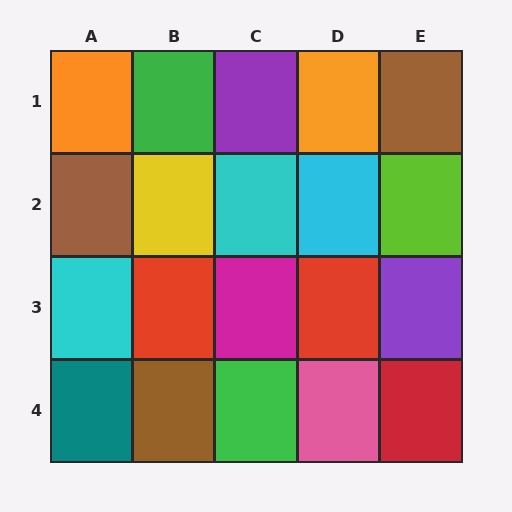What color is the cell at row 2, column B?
Yellow.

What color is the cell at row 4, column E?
Red.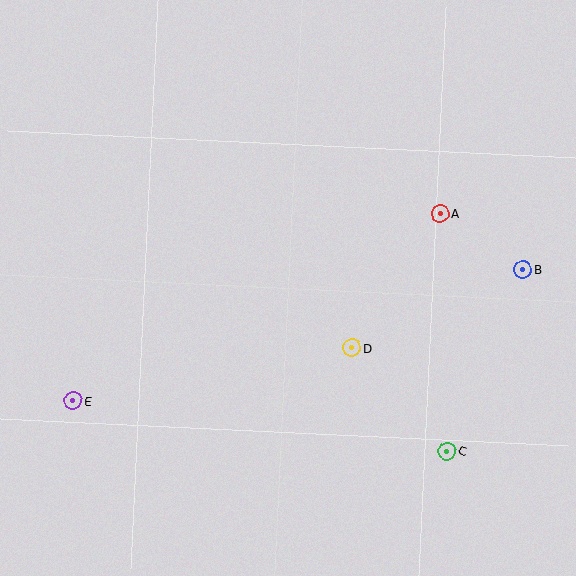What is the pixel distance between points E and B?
The distance between E and B is 469 pixels.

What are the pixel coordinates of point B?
Point B is at (523, 270).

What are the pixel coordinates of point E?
Point E is at (73, 401).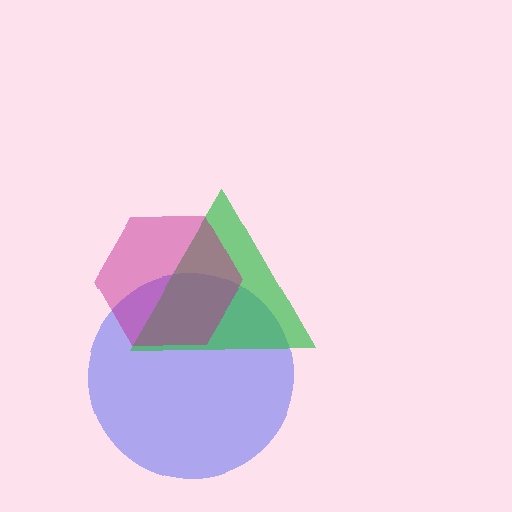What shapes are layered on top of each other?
The layered shapes are: a blue circle, a green triangle, a magenta hexagon.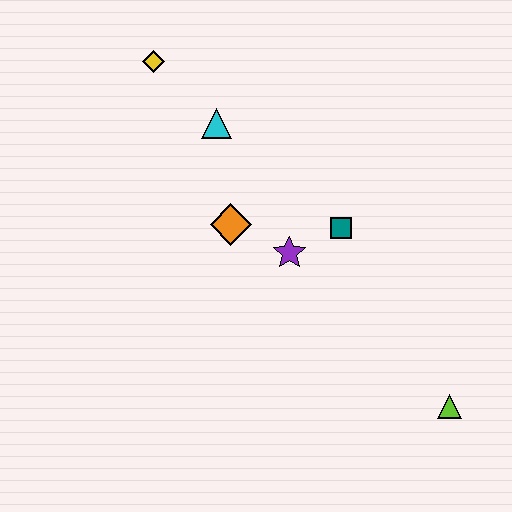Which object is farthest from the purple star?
The yellow diamond is farthest from the purple star.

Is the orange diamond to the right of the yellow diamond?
Yes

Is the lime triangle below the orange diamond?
Yes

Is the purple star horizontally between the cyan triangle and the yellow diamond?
No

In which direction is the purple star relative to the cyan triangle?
The purple star is below the cyan triangle.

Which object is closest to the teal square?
The purple star is closest to the teal square.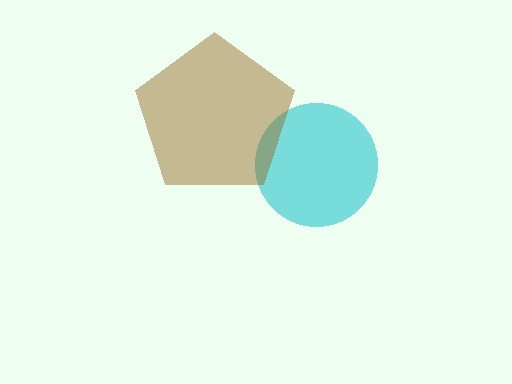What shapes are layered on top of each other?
The layered shapes are: a cyan circle, a brown pentagon.